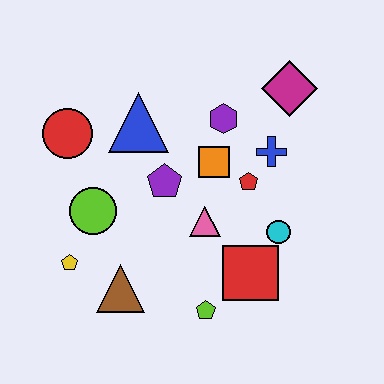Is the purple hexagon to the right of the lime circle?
Yes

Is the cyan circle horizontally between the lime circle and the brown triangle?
No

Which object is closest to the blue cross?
The red pentagon is closest to the blue cross.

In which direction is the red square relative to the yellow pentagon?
The red square is to the right of the yellow pentagon.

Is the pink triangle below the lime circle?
Yes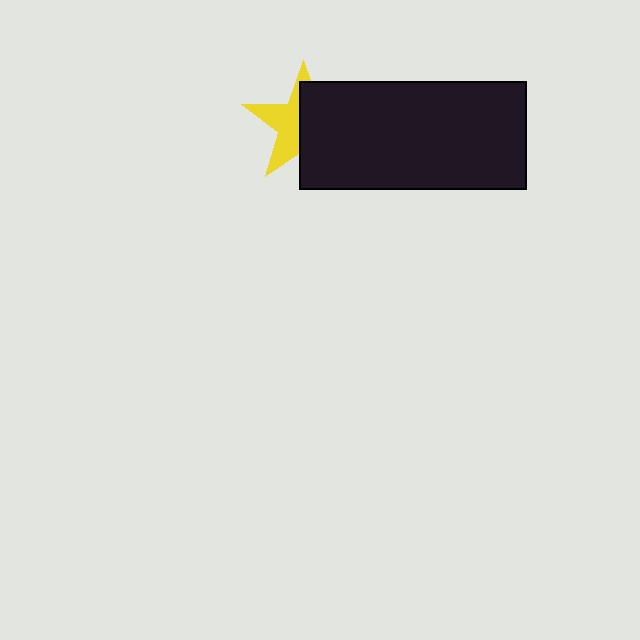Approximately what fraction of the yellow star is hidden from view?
Roughly 53% of the yellow star is hidden behind the black rectangle.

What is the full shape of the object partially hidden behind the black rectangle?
The partially hidden object is a yellow star.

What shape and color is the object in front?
The object in front is a black rectangle.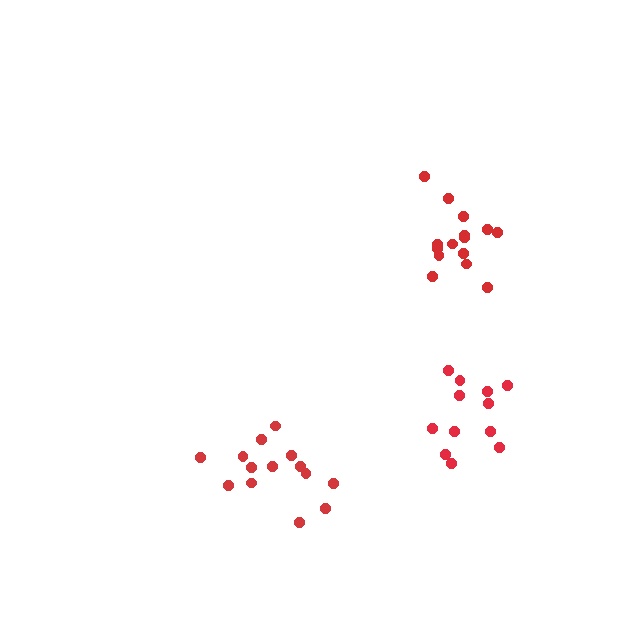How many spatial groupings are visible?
There are 3 spatial groupings.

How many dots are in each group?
Group 1: 15 dots, Group 2: 12 dots, Group 3: 14 dots (41 total).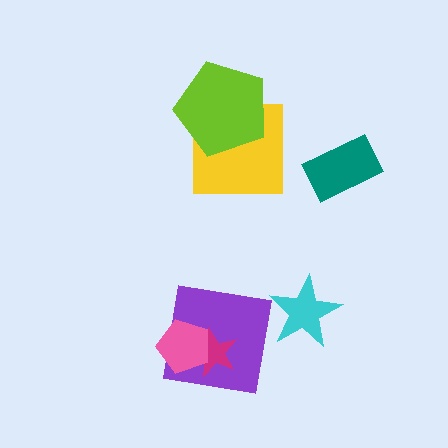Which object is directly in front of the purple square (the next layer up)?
The magenta star is directly in front of the purple square.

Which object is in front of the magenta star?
The pink pentagon is in front of the magenta star.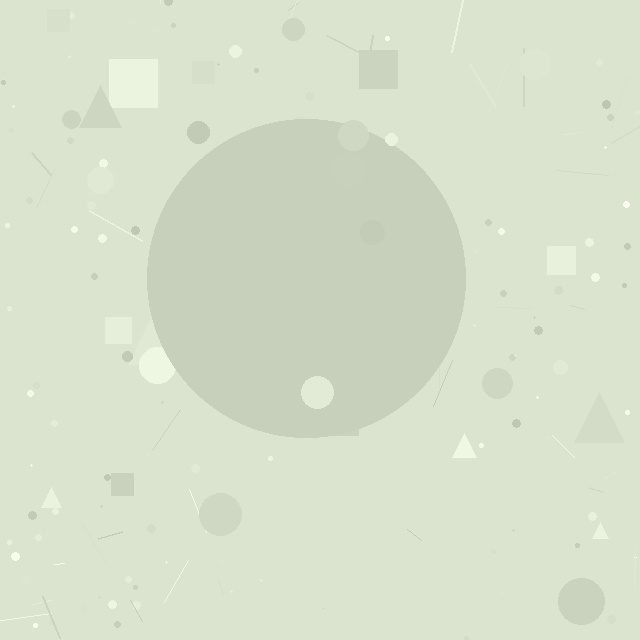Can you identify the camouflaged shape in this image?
The camouflaged shape is a circle.